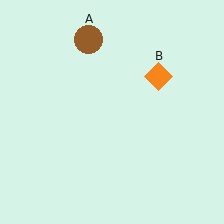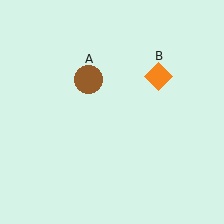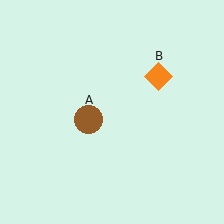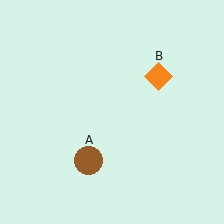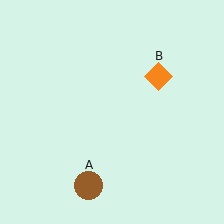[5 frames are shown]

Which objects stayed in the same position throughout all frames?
Orange diamond (object B) remained stationary.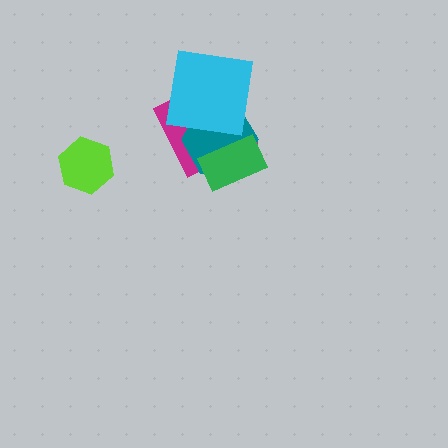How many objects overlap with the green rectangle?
2 objects overlap with the green rectangle.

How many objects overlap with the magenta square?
3 objects overlap with the magenta square.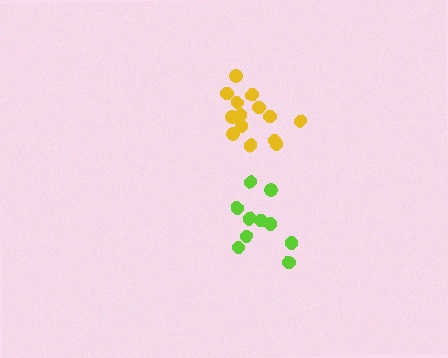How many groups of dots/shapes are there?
There are 2 groups.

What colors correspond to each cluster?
The clusters are colored: yellow, lime.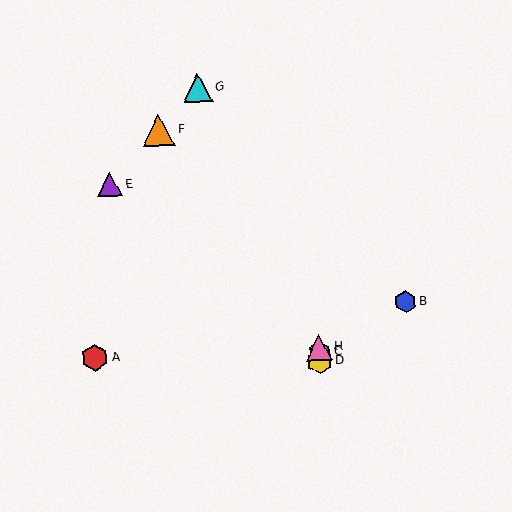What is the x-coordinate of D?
Object D is at x≈320.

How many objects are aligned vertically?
3 objects (C, D, H) are aligned vertically.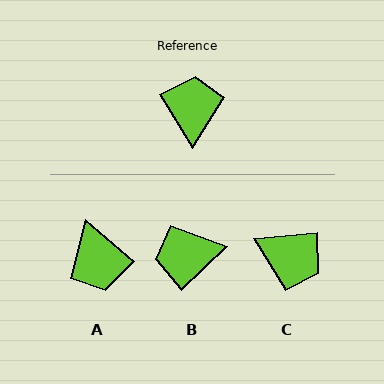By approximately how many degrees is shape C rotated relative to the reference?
Approximately 116 degrees clockwise.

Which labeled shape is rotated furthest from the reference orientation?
A, about 162 degrees away.